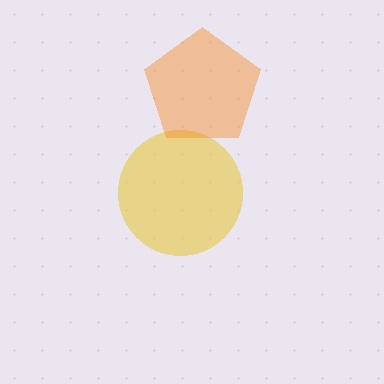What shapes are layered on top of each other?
The layered shapes are: a yellow circle, an orange pentagon.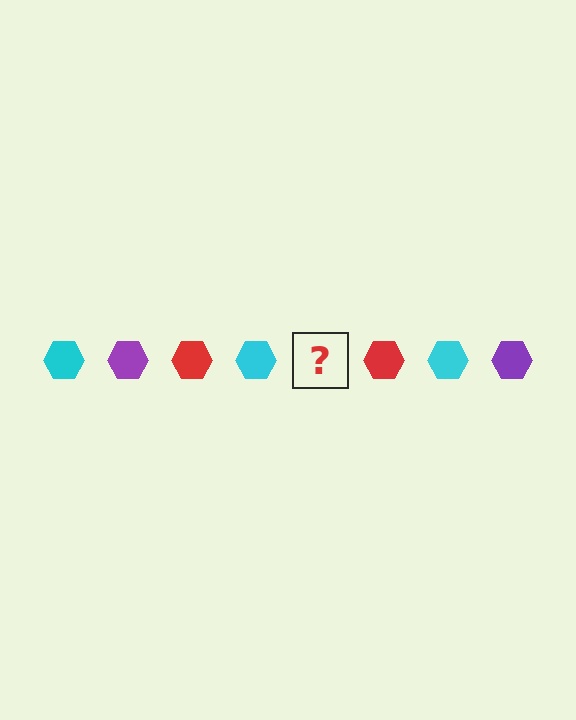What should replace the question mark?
The question mark should be replaced with a purple hexagon.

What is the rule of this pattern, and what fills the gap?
The rule is that the pattern cycles through cyan, purple, red hexagons. The gap should be filled with a purple hexagon.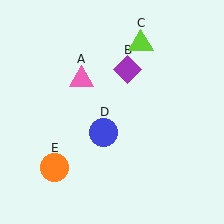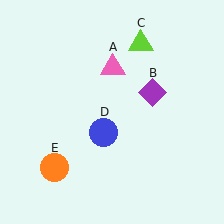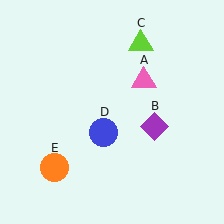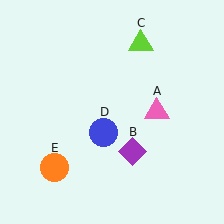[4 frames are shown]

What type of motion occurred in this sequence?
The pink triangle (object A), purple diamond (object B) rotated clockwise around the center of the scene.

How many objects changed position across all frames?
2 objects changed position: pink triangle (object A), purple diamond (object B).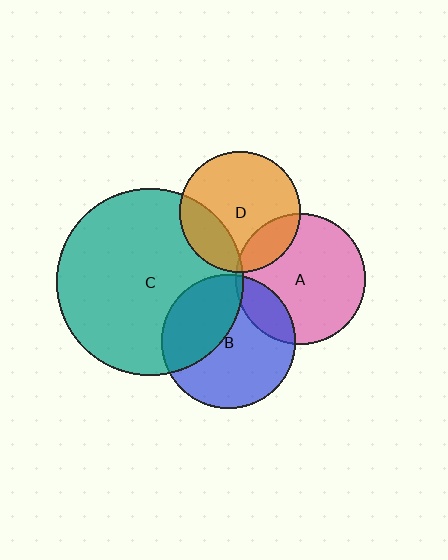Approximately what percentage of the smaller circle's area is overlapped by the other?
Approximately 40%.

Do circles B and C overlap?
Yes.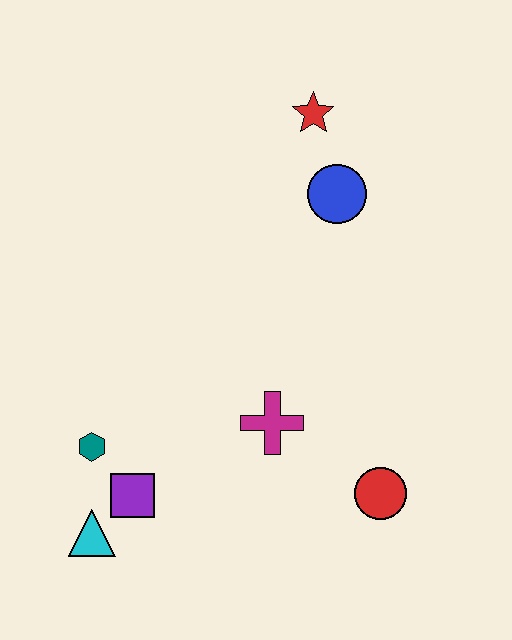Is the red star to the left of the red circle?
Yes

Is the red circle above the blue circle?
No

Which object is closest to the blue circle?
The red star is closest to the blue circle.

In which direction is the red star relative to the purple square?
The red star is above the purple square.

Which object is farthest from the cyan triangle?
The red star is farthest from the cyan triangle.